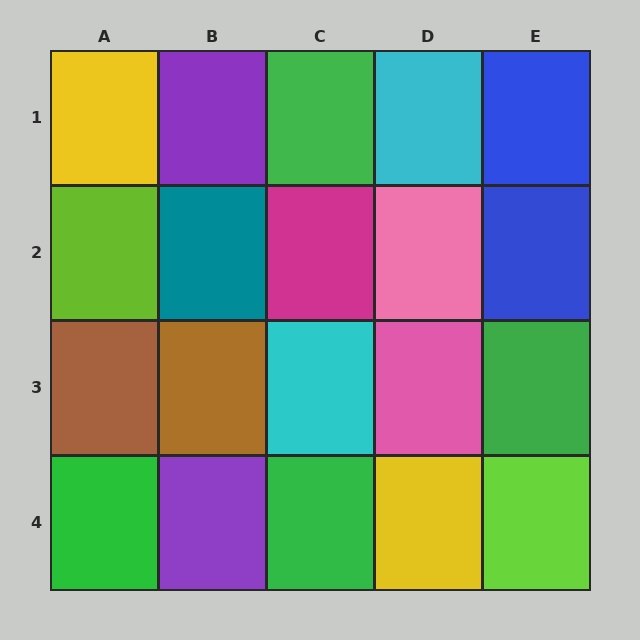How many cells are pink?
2 cells are pink.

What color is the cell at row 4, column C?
Green.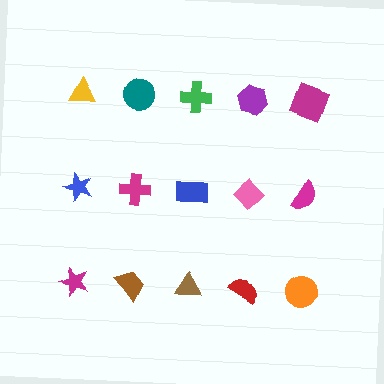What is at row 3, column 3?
A brown triangle.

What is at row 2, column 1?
A blue star.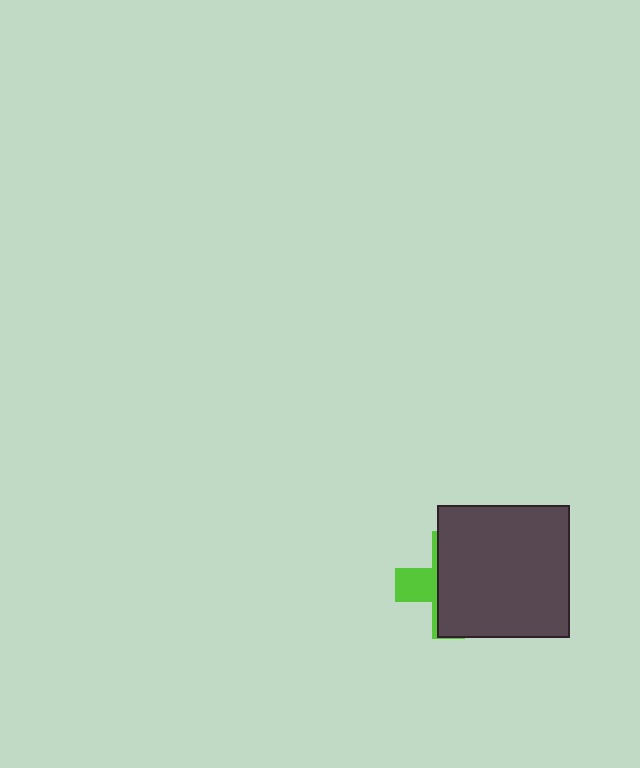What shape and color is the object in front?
The object in front is a dark gray square.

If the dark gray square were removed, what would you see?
You would see the complete lime cross.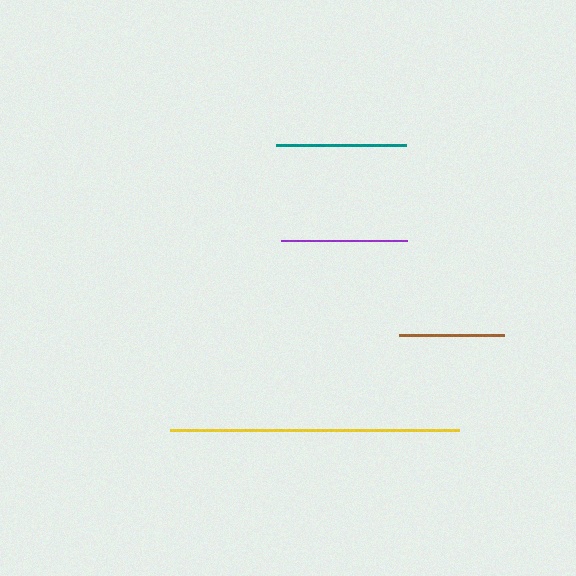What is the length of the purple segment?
The purple segment is approximately 125 pixels long.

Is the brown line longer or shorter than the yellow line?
The yellow line is longer than the brown line.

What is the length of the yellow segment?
The yellow segment is approximately 290 pixels long.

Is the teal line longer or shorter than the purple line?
The teal line is longer than the purple line.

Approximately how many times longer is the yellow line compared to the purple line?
The yellow line is approximately 2.3 times the length of the purple line.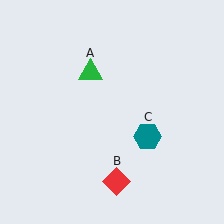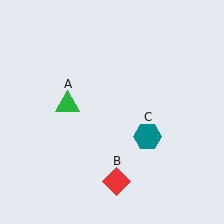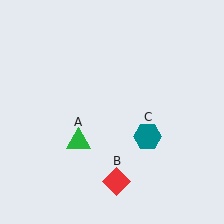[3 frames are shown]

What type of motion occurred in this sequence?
The green triangle (object A) rotated counterclockwise around the center of the scene.